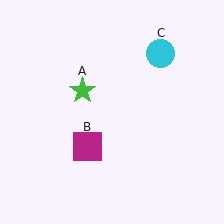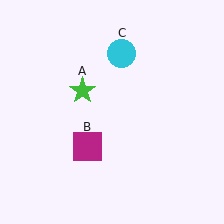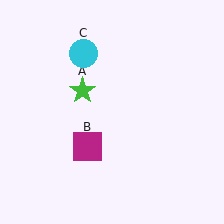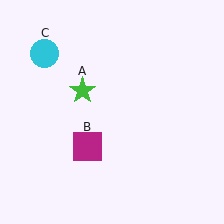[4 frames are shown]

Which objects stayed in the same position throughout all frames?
Green star (object A) and magenta square (object B) remained stationary.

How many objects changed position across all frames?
1 object changed position: cyan circle (object C).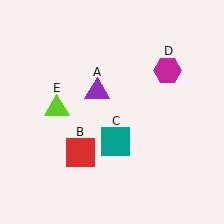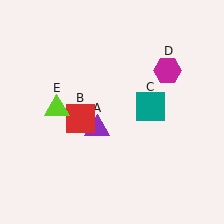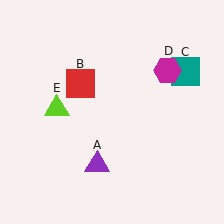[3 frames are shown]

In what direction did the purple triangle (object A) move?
The purple triangle (object A) moved down.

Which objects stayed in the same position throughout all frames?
Magenta hexagon (object D) and lime triangle (object E) remained stationary.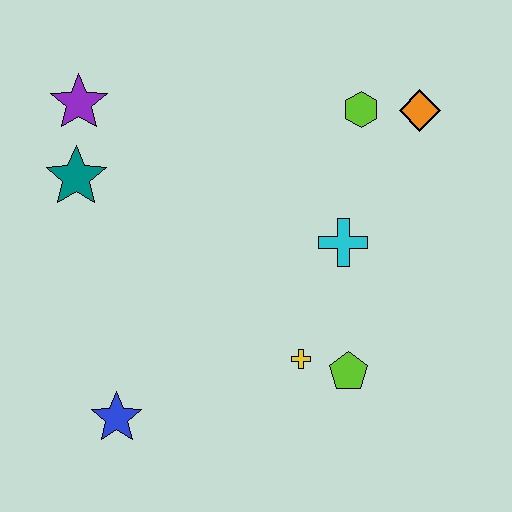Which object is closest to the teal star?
The purple star is closest to the teal star.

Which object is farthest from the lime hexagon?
The blue star is farthest from the lime hexagon.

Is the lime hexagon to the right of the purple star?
Yes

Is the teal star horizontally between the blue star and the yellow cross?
No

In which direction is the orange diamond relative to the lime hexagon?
The orange diamond is to the right of the lime hexagon.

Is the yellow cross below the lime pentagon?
No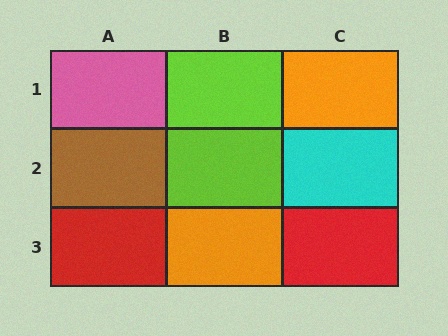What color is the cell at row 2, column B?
Lime.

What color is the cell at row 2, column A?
Brown.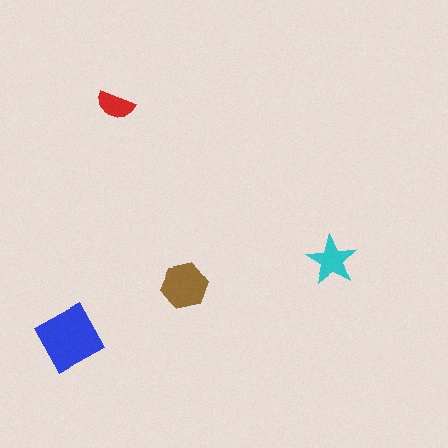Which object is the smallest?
The red semicircle.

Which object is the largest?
The blue diamond.